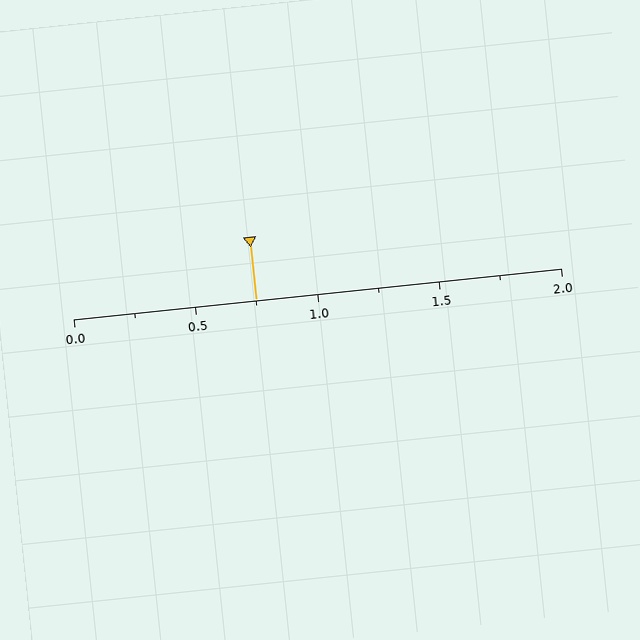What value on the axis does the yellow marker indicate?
The marker indicates approximately 0.75.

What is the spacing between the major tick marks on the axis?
The major ticks are spaced 0.5 apart.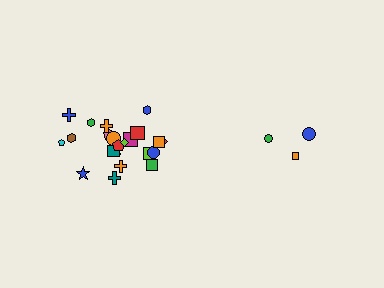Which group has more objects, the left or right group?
The left group.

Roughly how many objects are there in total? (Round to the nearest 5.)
Roughly 25 objects in total.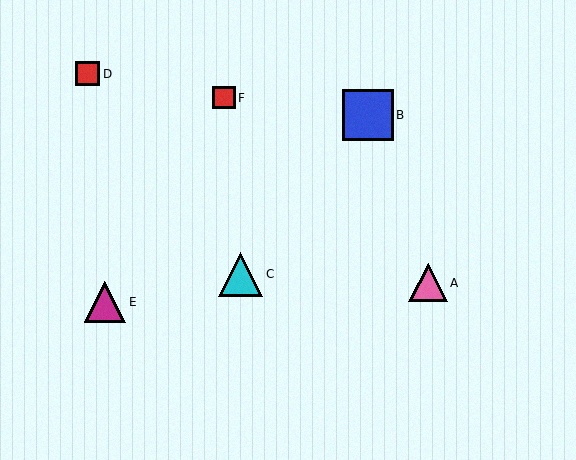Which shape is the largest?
The blue square (labeled B) is the largest.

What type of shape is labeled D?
Shape D is a red square.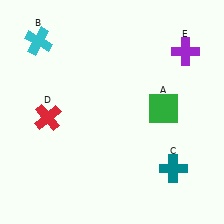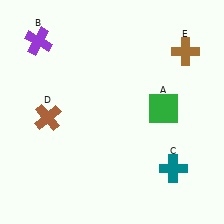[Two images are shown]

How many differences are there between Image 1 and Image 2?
There are 3 differences between the two images.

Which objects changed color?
B changed from cyan to purple. D changed from red to brown. E changed from purple to brown.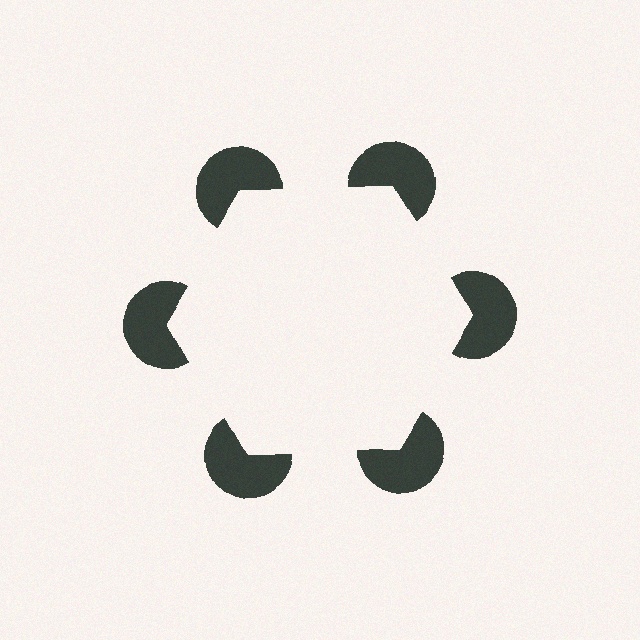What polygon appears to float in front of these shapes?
An illusory hexagon — its edges are inferred from the aligned wedge cuts in the pac-man discs, not physically drawn.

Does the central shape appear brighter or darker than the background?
It typically appears slightly brighter than the background, even though no actual brightness change is drawn.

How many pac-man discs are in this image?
There are 6 — one at each vertex of the illusory hexagon.